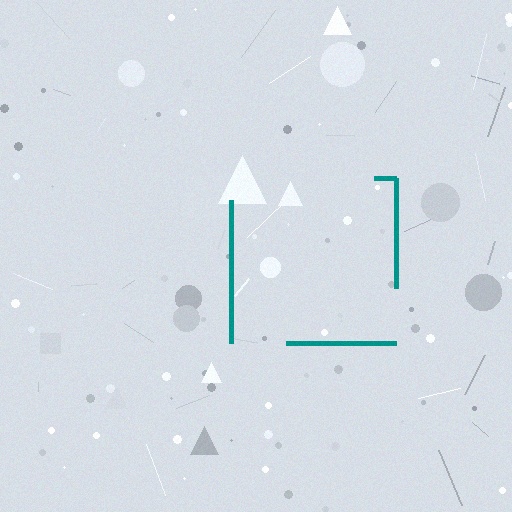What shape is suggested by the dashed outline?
The dashed outline suggests a square.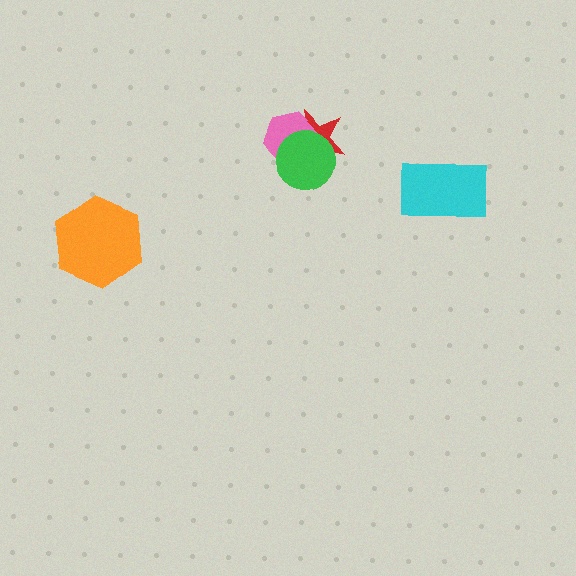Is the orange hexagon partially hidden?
No, no other shape covers it.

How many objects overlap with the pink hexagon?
2 objects overlap with the pink hexagon.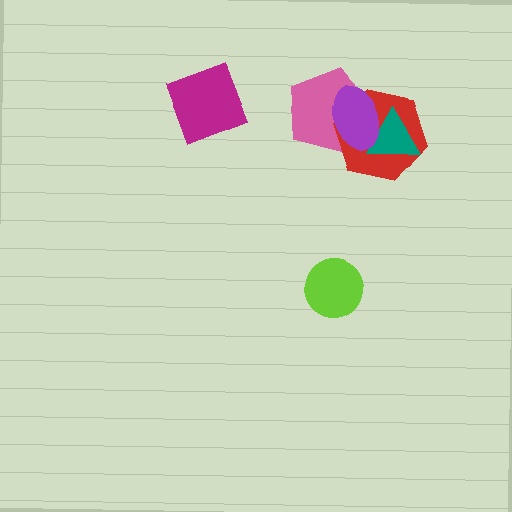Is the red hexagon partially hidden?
Yes, it is partially covered by another shape.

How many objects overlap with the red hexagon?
3 objects overlap with the red hexagon.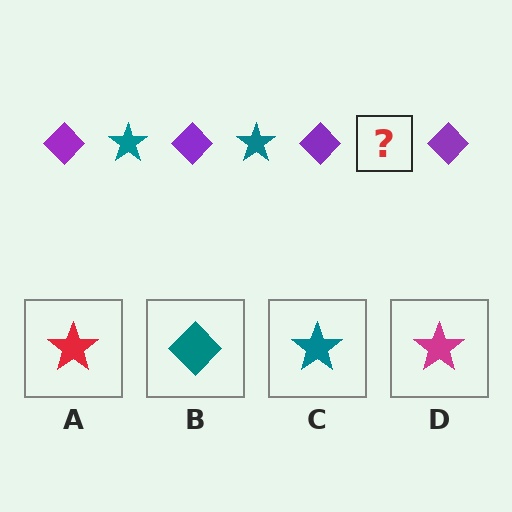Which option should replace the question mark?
Option C.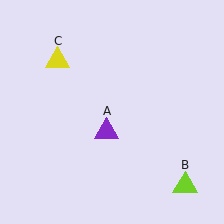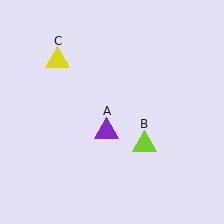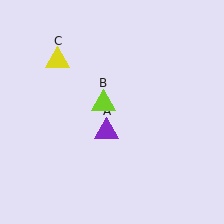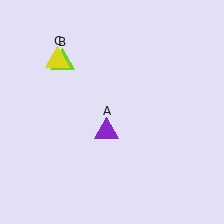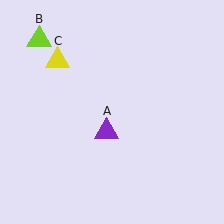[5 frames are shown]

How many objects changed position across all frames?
1 object changed position: lime triangle (object B).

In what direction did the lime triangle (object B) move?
The lime triangle (object B) moved up and to the left.